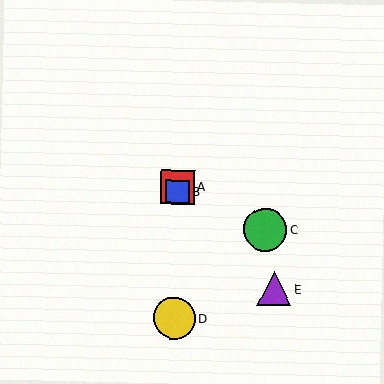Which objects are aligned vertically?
Objects A, B, D are aligned vertically.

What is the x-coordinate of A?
Object A is at x≈178.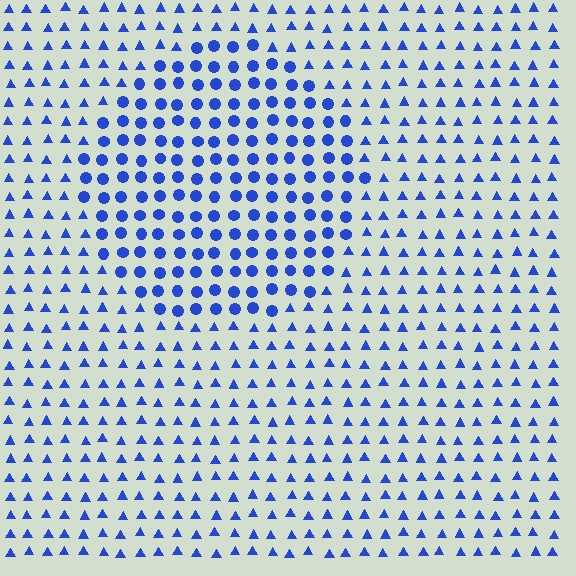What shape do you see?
I see a circle.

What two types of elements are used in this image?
The image uses circles inside the circle region and triangles outside it.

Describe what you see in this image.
The image is filled with small blue elements arranged in a uniform grid. A circle-shaped region contains circles, while the surrounding area contains triangles. The boundary is defined purely by the change in element shape.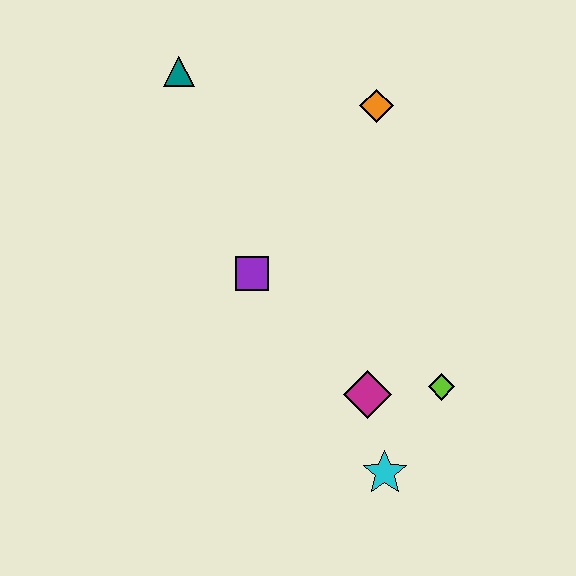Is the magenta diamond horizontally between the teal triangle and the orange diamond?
Yes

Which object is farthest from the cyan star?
The teal triangle is farthest from the cyan star.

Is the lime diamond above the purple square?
No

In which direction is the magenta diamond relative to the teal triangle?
The magenta diamond is below the teal triangle.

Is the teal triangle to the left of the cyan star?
Yes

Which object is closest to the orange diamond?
The teal triangle is closest to the orange diamond.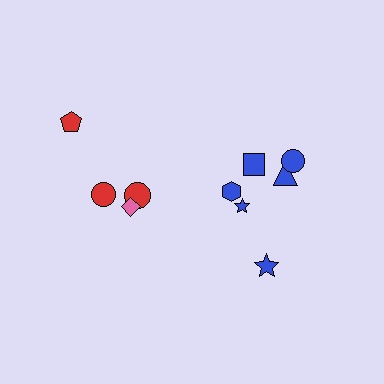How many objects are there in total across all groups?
There are 10 objects.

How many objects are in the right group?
There are 6 objects.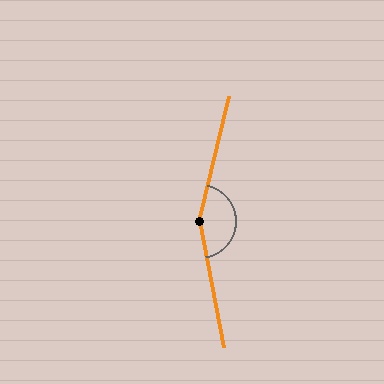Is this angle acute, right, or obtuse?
It is obtuse.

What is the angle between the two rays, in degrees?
Approximately 156 degrees.